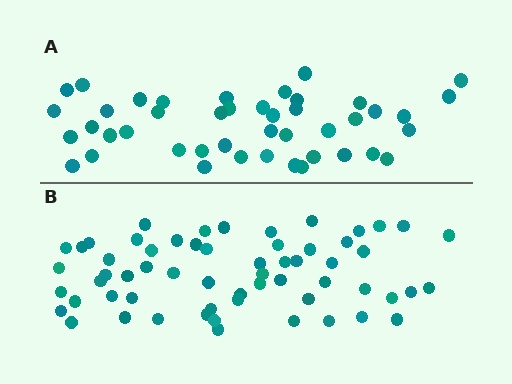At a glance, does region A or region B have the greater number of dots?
Region B (the bottom region) has more dots.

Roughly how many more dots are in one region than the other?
Region B has approximately 15 more dots than region A.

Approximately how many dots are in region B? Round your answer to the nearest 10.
About 60 dots.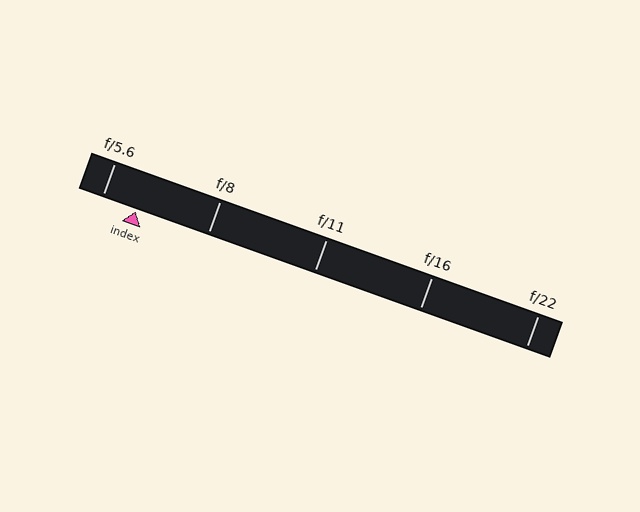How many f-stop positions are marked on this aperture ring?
There are 5 f-stop positions marked.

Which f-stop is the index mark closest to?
The index mark is closest to f/5.6.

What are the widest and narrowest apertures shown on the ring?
The widest aperture shown is f/5.6 and the narrowest is f/22.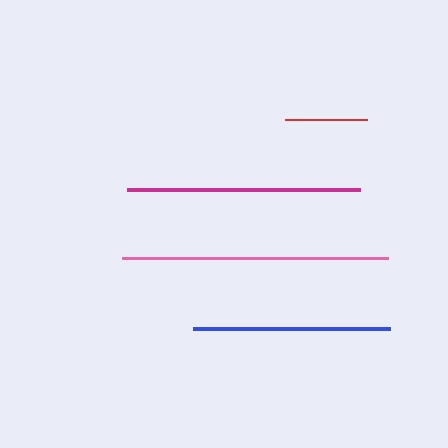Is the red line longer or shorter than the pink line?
The pink line is longer than the red line.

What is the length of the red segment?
The red segment is approximately 82 pixels long.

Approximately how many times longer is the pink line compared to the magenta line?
The pink line is approximately 1.1 times the length of the magenta line.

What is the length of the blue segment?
The blue segment is approximately 197 pixels long.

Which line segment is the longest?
The pink line is the longest at approximately 266 pixels.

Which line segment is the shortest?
The red line is the shortest at approximately 82 pixels.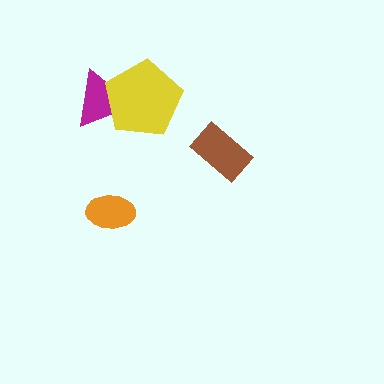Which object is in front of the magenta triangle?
The yellow pentagon is in front of the magenta triangle.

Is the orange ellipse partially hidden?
No, no other shape covers it.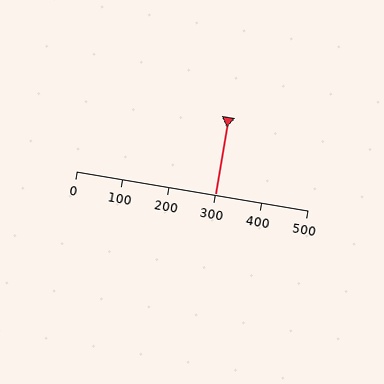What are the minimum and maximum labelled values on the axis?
The axis runs from 0 to 500.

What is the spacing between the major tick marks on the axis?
The major ticks are spaced 100 apart.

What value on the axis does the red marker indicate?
The marker indicates approximately 300.